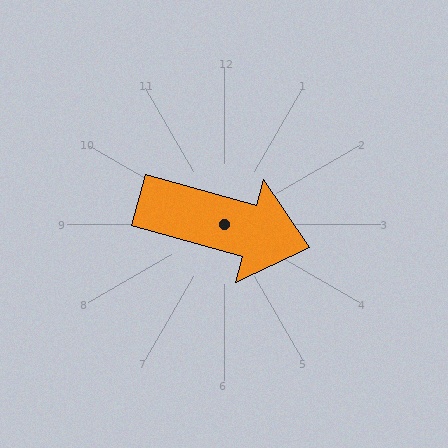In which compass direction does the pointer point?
East.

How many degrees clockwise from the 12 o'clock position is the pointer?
Approximately 106 degrees.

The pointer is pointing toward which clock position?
Roughly 4 o'clock.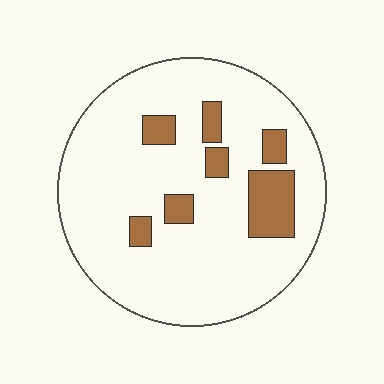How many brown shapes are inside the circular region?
7.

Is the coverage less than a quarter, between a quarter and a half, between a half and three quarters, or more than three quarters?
Less than a quarter.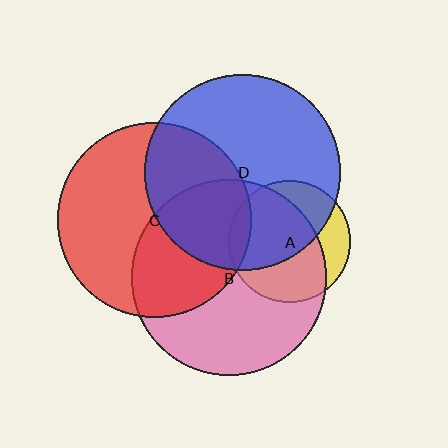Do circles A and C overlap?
Yes.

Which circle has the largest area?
Circle D (blue).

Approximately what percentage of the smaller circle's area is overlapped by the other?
Approximately 10%.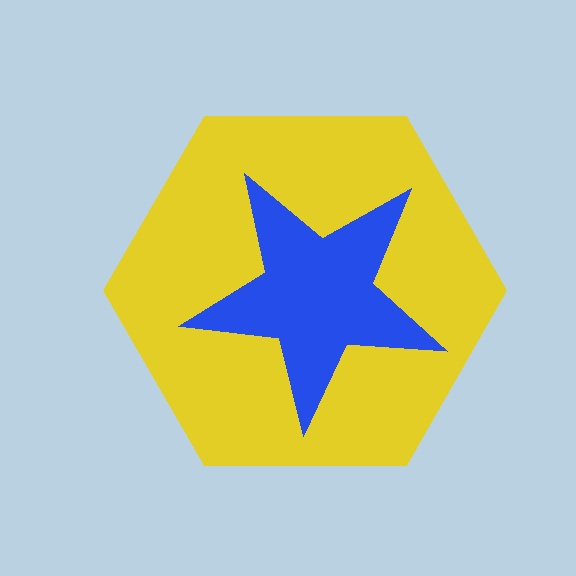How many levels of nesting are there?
2.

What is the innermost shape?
The blue star.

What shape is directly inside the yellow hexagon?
The blue star.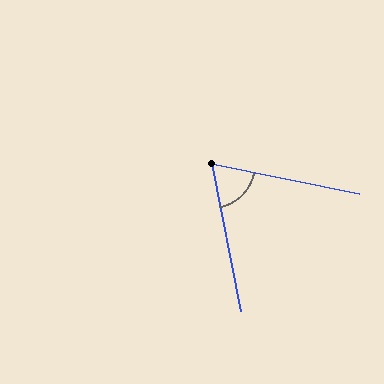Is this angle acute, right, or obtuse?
It is acute.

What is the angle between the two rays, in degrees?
Approximately 68 degrees.